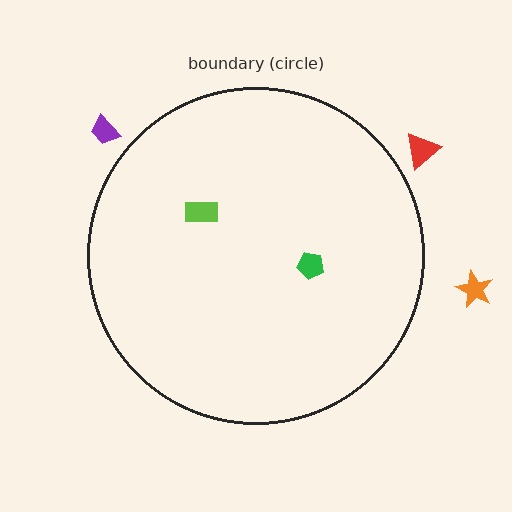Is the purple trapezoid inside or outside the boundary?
Outside.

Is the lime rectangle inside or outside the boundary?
Inside.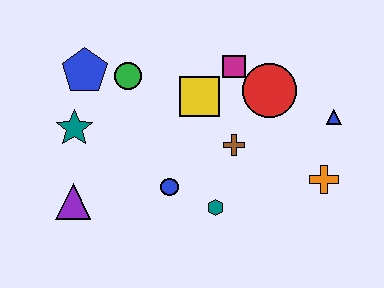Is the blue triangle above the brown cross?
Yes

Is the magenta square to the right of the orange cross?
No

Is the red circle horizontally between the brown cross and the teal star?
No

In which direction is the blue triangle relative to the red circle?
The blue triangle is to the right of the red circle.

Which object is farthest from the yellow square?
The purple triangle is farthest from the yellow square.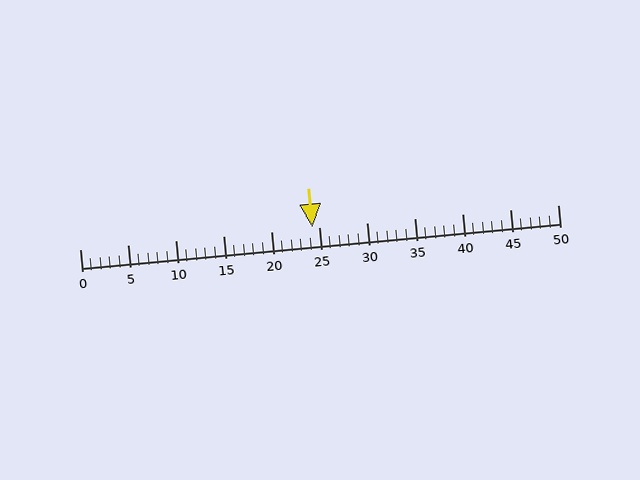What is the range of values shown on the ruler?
The ruler shows values from 0 to 50.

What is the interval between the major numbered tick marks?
The major tick marks are spaced 5 units apart.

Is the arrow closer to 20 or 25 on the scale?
The arrow is closer to 25.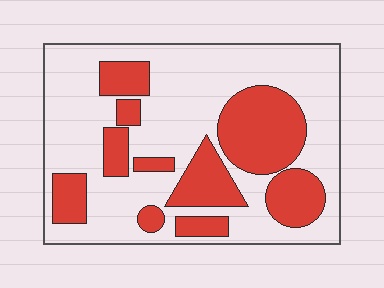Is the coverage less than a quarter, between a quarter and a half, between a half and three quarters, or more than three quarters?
Between a quarter and a half.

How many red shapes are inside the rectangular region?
10.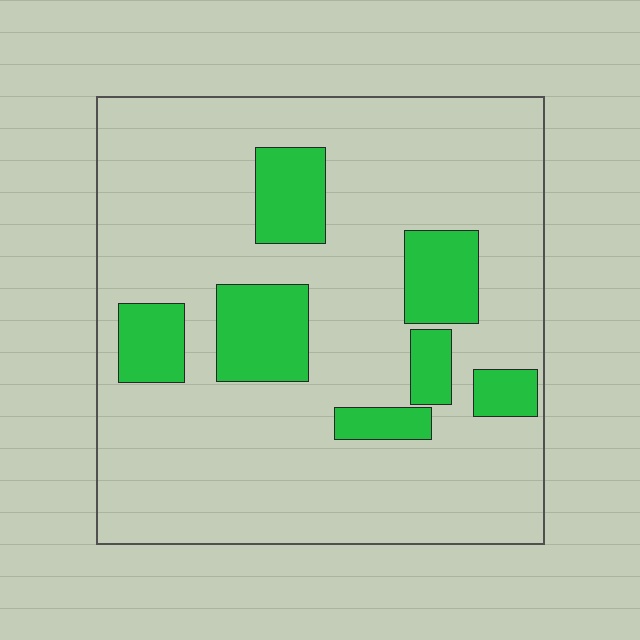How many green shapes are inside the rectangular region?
7.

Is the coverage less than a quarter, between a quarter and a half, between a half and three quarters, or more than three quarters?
Less than a quarter.